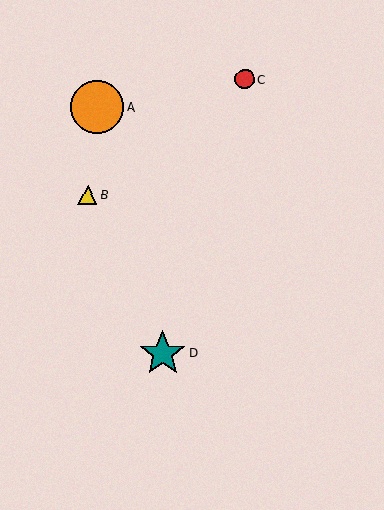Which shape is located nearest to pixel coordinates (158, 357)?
The teal star (labeled D) at (163, 353) is nearest to that location.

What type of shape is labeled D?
Shape D is a teal star.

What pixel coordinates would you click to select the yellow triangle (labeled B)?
Click at (88, 195) to select the yellow triangle B.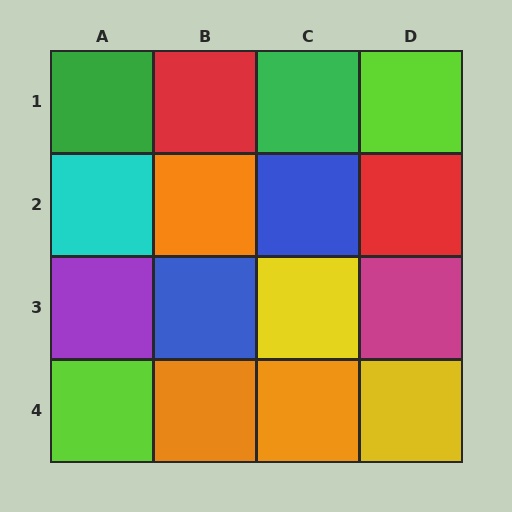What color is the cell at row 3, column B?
Blue.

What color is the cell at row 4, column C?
Orange.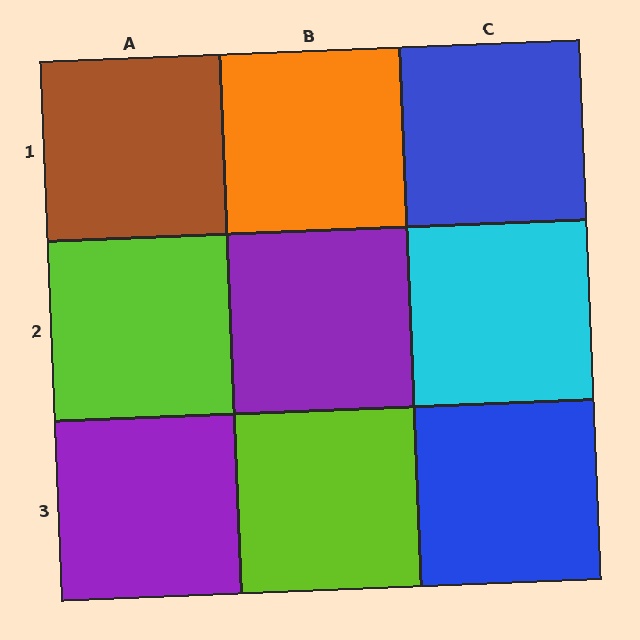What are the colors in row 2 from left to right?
Lime, purple, cyan.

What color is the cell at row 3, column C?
Blue.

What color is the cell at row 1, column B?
Orange.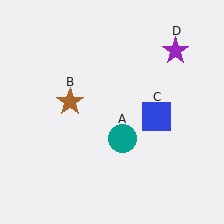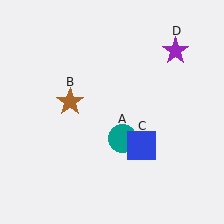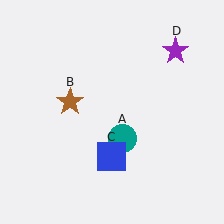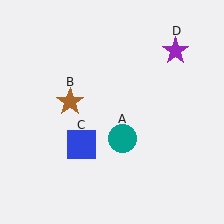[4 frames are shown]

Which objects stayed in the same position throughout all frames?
Teal circle (object A) and brown star (object B) and purple star (object D) remained stationary.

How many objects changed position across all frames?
1 object changed position: blue square (object C).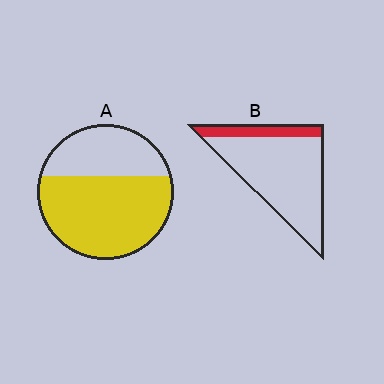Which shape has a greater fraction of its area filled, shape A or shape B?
Shape A.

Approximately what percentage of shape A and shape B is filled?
A is approximately 65% and B is approximately 20%.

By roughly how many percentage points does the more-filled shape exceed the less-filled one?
By roughly 45 percentage points (A over B).